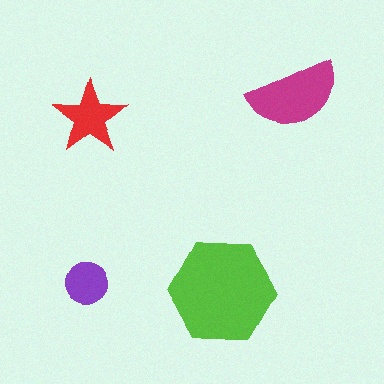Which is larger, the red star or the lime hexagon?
The lime hexagon.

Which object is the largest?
The lime hexagon.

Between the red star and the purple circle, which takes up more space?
The red star.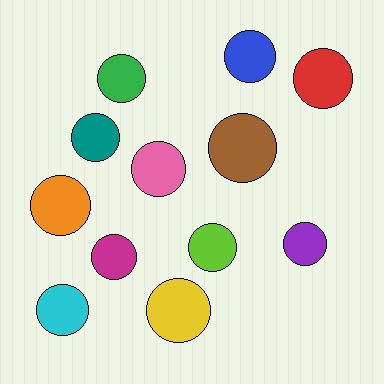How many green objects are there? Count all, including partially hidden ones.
There is 1 green object.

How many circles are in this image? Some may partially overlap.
There are 12 circles.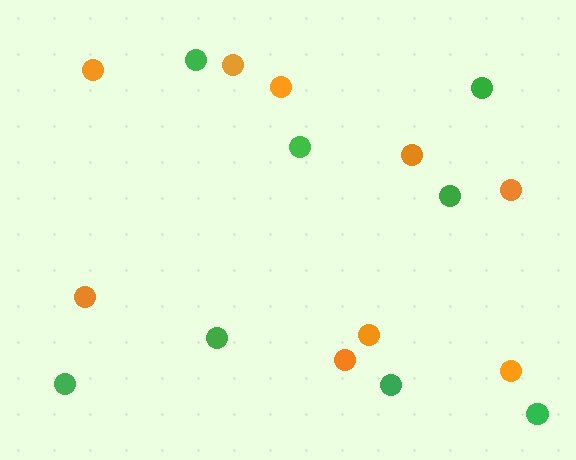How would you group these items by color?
There are 2 groups: one group of orange circles (9) and one group of green circles (8).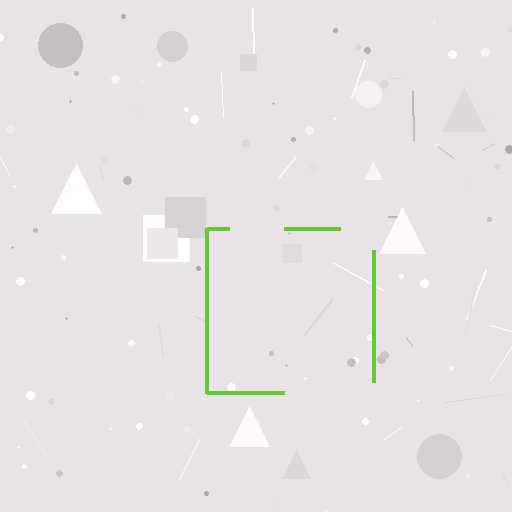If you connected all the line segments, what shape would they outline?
They would outline a square.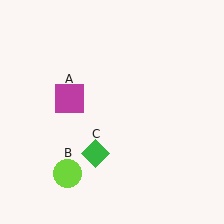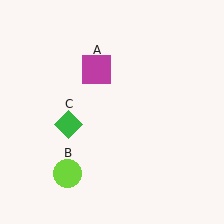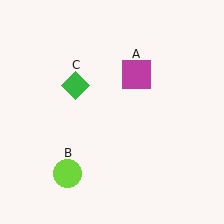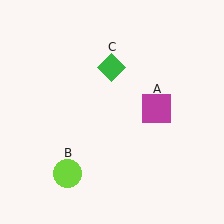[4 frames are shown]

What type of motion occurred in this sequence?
The magenta square (object A), green diamond (object C) rotated clockwise around the center of the scene.